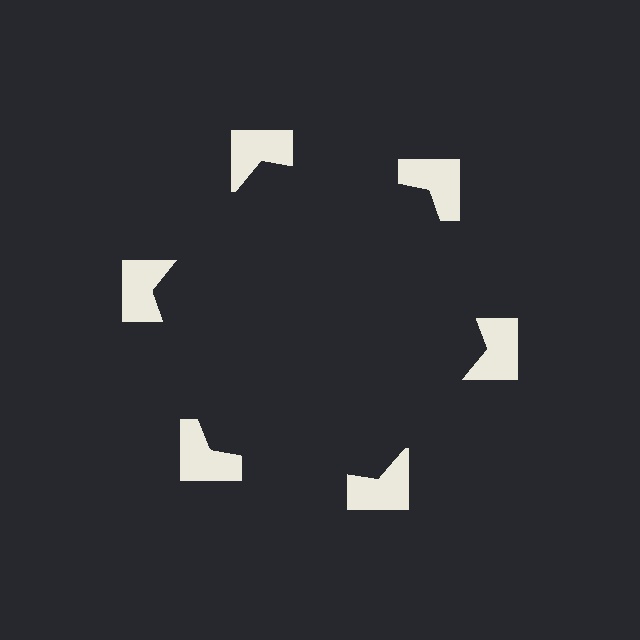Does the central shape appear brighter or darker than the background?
It typically appears slightly darker than the background, even though no actual brightness change is drawn.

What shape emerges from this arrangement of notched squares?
An illusory hexagon — its edges are inferred from the aligned wedge cuts in the notched squares, not physically drawn.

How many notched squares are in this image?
There are 6 — one at each vertex of the illusory hexagon.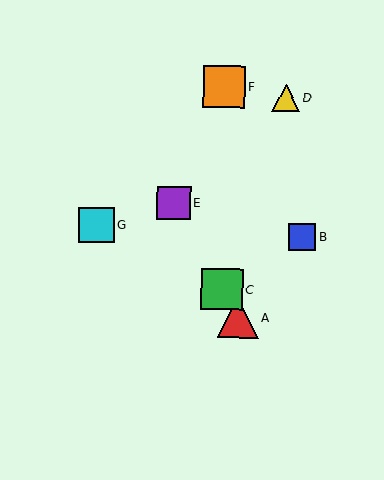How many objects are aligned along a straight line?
3 objects (A, C, E) are aligned along a straight line.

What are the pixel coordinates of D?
Object D is at (286, 98).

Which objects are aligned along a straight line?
Objects A, C, E are aligned along a straight line.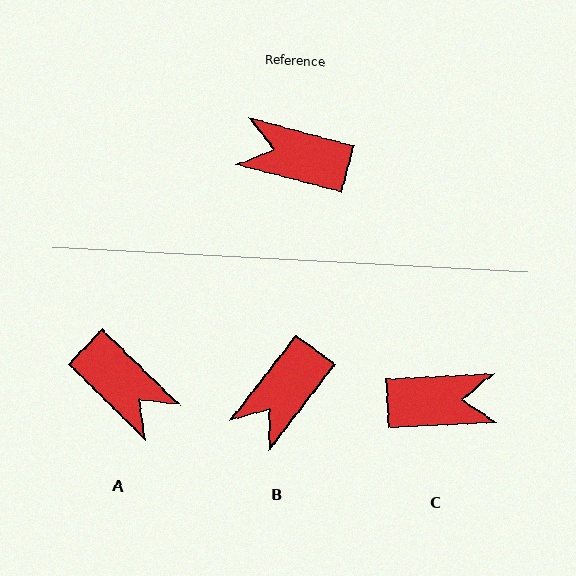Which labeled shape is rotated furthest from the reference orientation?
C, about 162 degrees away.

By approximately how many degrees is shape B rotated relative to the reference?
Approximately 67 degrees counter-clockwise.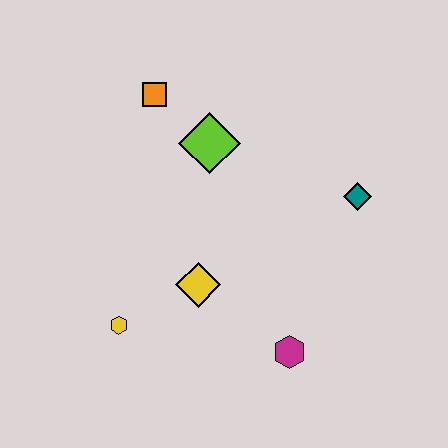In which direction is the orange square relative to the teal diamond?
The orange square is to the left of the teal diamond.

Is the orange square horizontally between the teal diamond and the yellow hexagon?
Yes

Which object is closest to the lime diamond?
The orange square is closest to the lime diamond.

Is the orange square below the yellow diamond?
No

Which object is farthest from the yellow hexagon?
The teal diamond is farthest from the yellow hexagon.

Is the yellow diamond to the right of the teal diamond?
No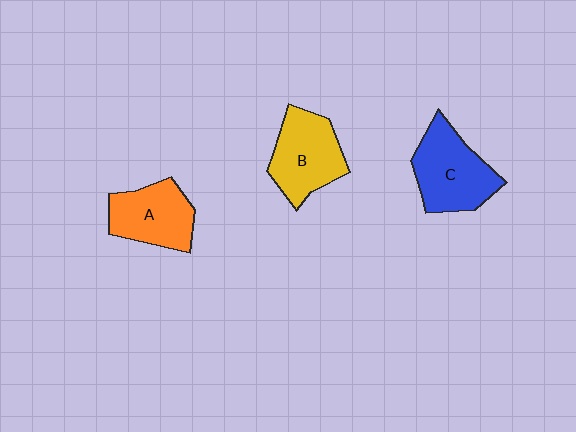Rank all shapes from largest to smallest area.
From largest to smallest: C (blue), B (yellow), A (orange).